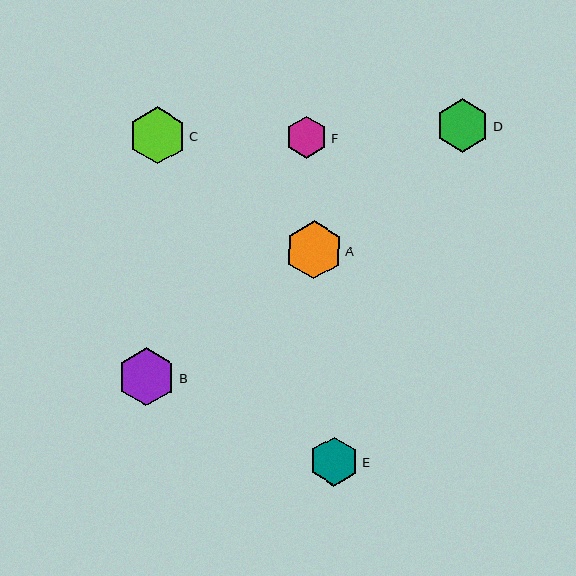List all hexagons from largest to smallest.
From largest to smallest: B, A, C, D, E, F.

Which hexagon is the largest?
Hexagon B is the largest with a size of approximately 58 pixels.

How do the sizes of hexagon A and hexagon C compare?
Hexagon A and hexagon C are approximately the same size.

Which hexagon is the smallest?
Hexagon F is the smallest with a size of approximately 42 pixels.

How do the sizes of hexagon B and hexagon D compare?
Hexagon B and hexagon D are approximately the same size.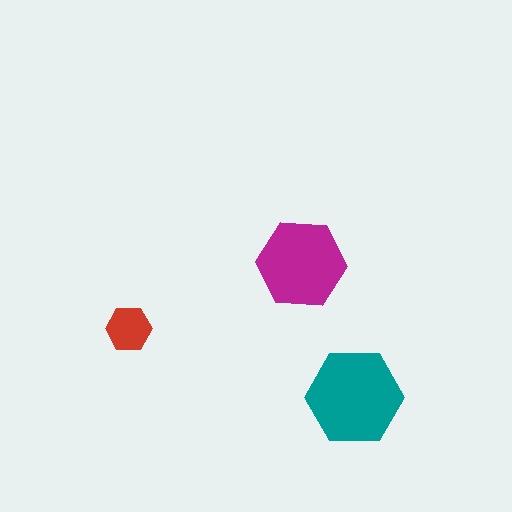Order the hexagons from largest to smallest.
the teal one, the magenta one, the red one.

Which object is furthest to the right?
The teal hexagon is rightmost.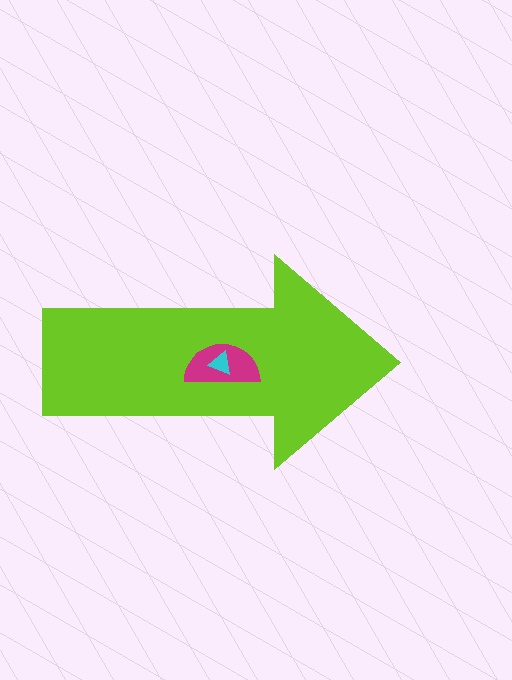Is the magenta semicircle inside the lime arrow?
Yes.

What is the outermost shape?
The lime arrow.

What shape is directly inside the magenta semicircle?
The cyan triangle.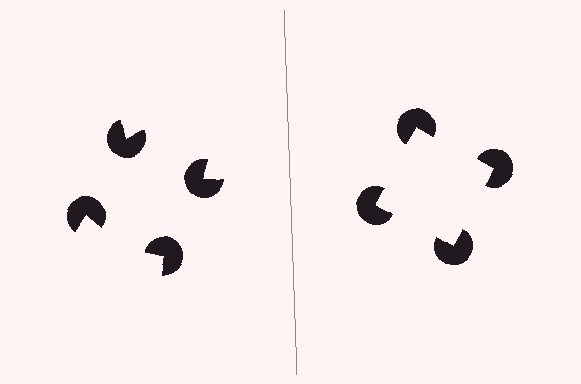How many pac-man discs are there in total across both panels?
8 — 4 on each side.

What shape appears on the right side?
An illusory square.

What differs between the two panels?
The pac-man discs are positioned identically on both sides; only the wedge orientations differ. On the right they align to a square; on the left they are misaligned.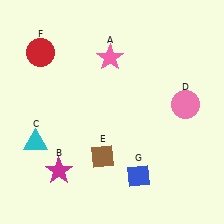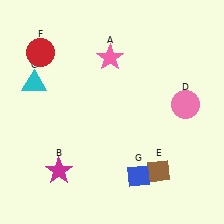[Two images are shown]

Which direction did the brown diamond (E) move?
The brown diamond (E) moved right.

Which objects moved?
The objects that moved are: the cyan triangle (C), the brown diamond (E).